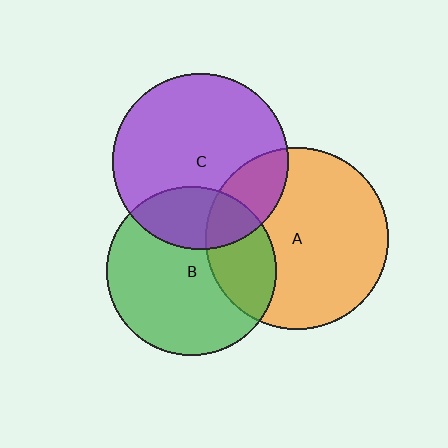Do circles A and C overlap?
Yes.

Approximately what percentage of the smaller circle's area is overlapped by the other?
Approximately 20%.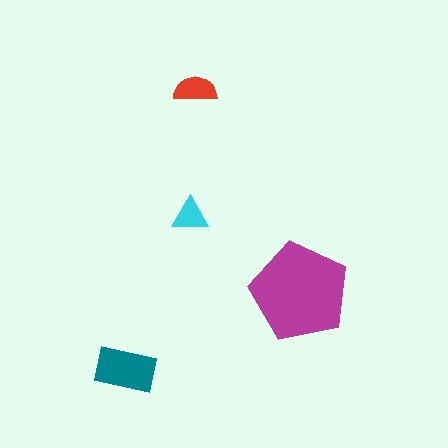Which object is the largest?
The magenta pentagon.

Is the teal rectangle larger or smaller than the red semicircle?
Larger.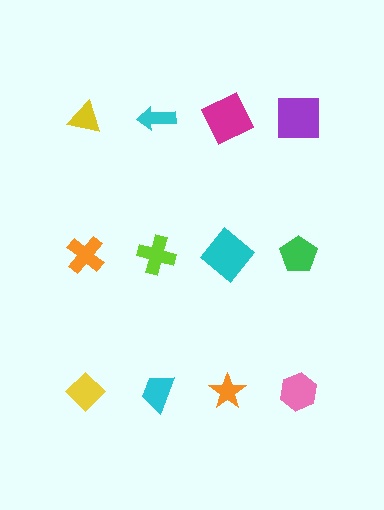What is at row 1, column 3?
A magenta square.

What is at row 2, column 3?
A cyan diamond.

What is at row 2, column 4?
A green pentagon.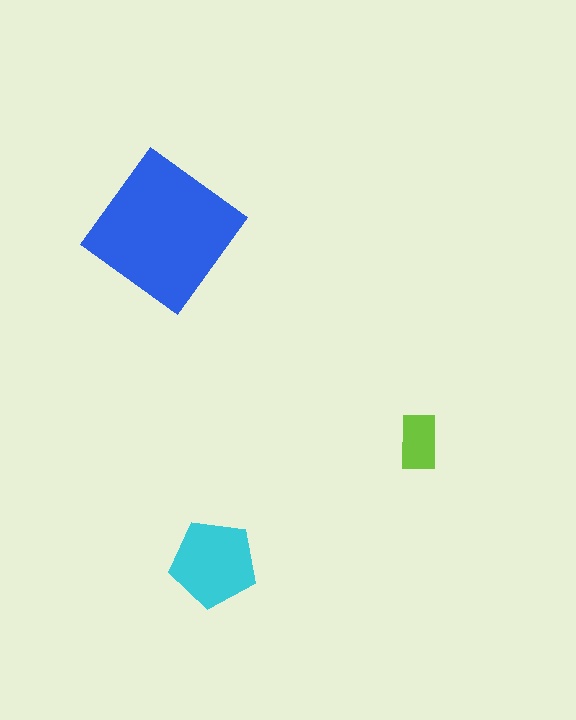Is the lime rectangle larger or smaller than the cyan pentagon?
Smaller.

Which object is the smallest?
The lime rectangle.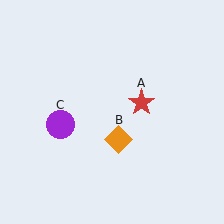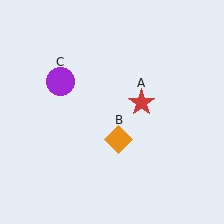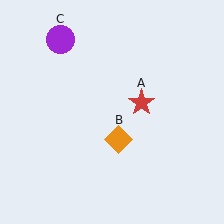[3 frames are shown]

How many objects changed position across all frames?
1 object changed position: purple circle (object C).